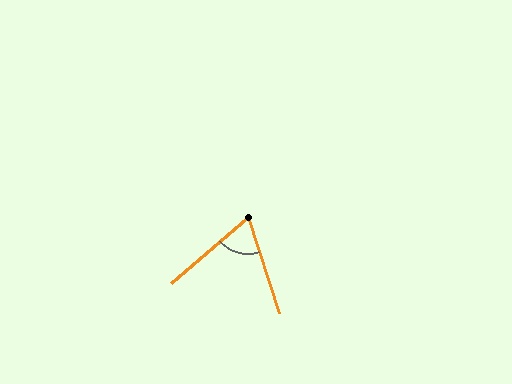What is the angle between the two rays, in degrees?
Approximately 67 degrees.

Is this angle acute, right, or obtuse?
It is acute.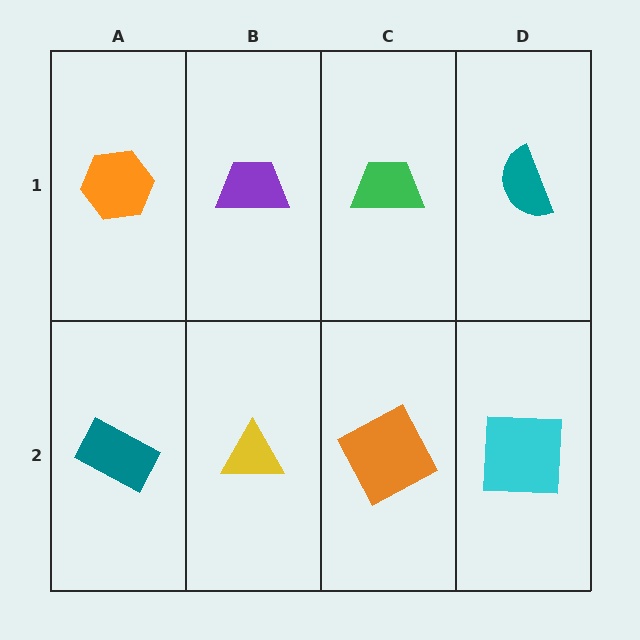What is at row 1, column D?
A teal semicircle.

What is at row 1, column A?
An orange hexagon.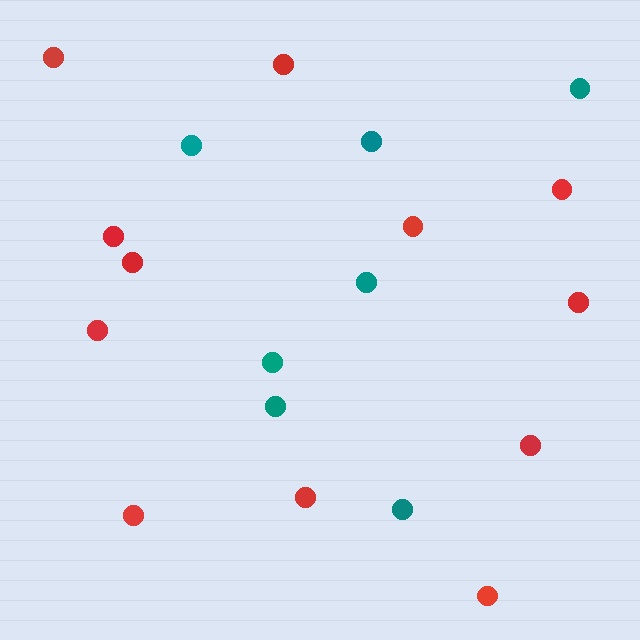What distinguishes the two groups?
There are 2 groups: one group of red circles (12) and one group of teal circles (7).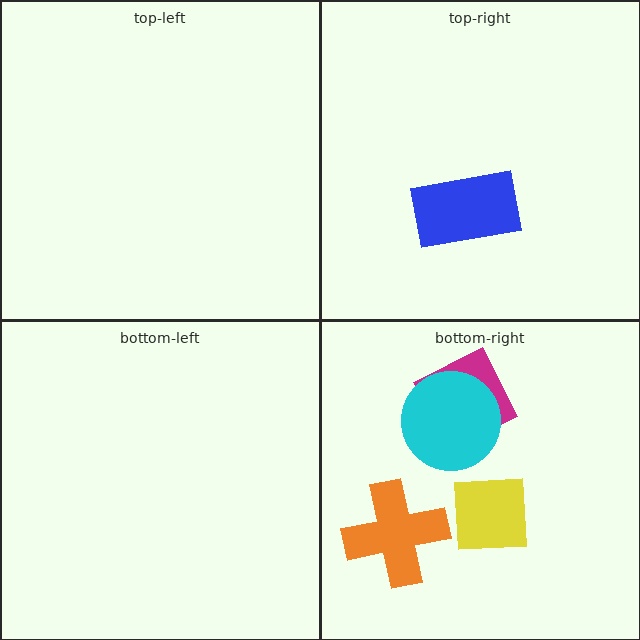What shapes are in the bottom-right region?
The orange cross, the yellow square, the magenta square, the cyan circle.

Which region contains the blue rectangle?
The top-right region.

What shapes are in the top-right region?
The blue rectangle.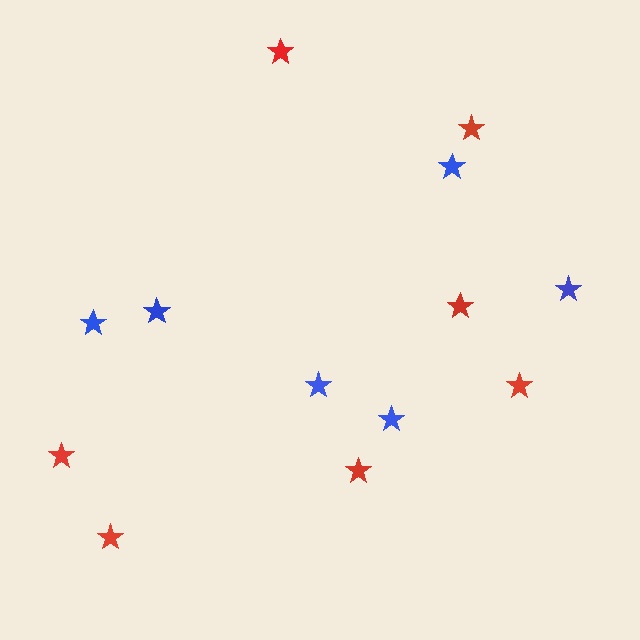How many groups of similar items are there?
There are 2 groups: one group of red stars (7) and one group of blue stars (6).